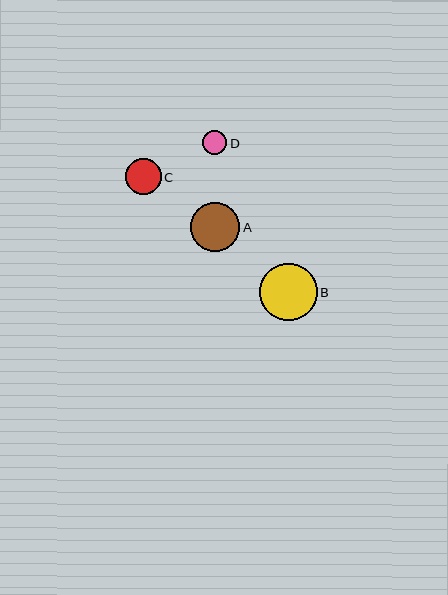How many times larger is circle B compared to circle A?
Circle B is approximately 1.2 times the size of circle A.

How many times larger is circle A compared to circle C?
Circle A is approximately 1.4 times the size of circle C.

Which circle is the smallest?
Circle D is the smallest with a size of approximately 24 pixels.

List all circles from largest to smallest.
From largest to smallest: B, A, C, D.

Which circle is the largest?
Circle B is the largest with a size of approximately 58 pixels.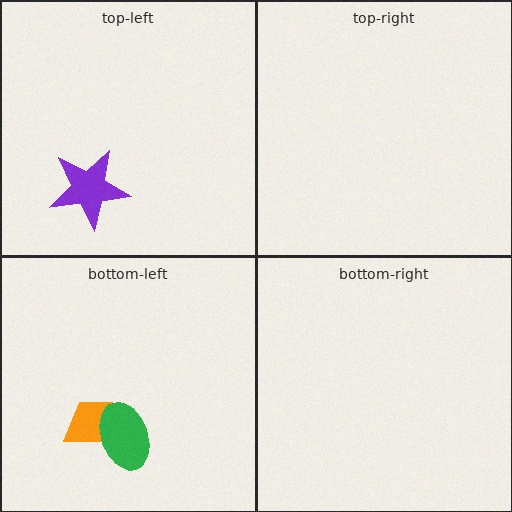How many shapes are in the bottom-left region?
2.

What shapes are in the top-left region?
The purple star.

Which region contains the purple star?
The top-left region.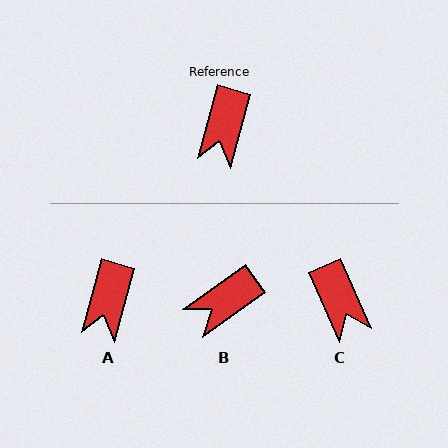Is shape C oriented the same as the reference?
No, it is off by about 39 degrees.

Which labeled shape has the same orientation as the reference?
A.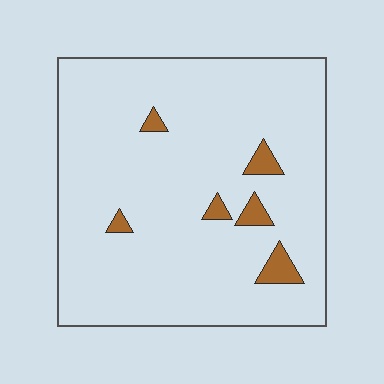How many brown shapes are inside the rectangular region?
6.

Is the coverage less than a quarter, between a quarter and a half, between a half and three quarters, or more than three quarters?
Less than a quarter.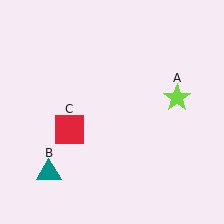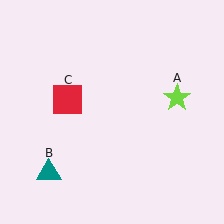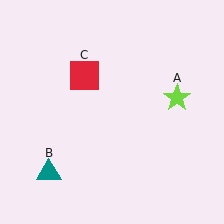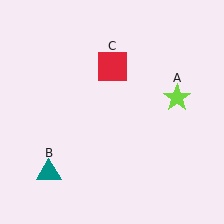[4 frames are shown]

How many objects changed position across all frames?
1 object changed position: red square (object C).